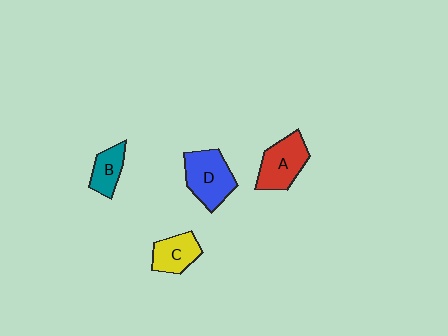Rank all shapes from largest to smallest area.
From largest to smallest: D (blue), A (red), C (yellow), B (teal).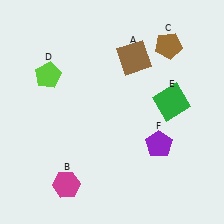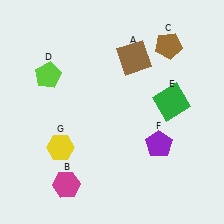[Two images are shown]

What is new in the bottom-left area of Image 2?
A yellow hexagon (G) was added in the bottom-left area of Image 2.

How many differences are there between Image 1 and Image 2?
There is 1 difference between the two images.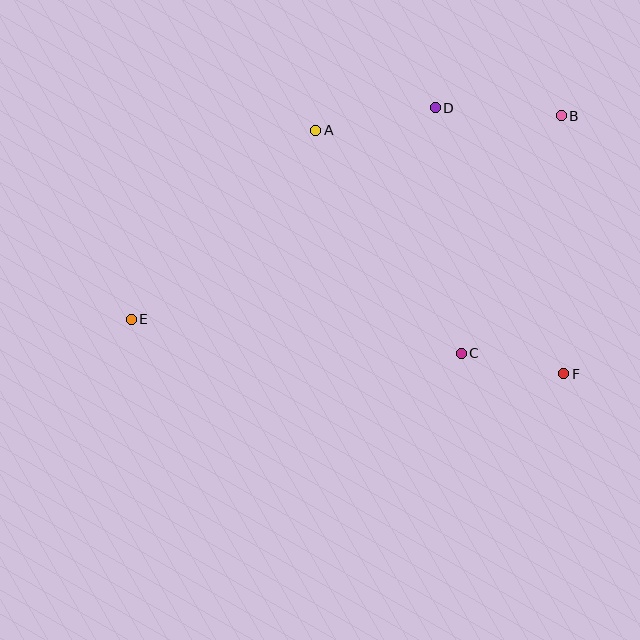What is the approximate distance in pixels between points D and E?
The distance between D and E is approximately 370 pixels.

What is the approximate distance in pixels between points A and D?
The distance between A and D is approximately 121 pixels.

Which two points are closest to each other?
Points C and F are closest to each other.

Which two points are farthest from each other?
Points B and E are farthest from each other.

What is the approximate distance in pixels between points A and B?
The distance between A and B is approximately 246 pixels.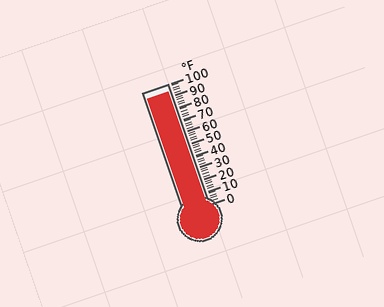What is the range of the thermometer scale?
The thermometer scale ranges from 0°F to 100°F.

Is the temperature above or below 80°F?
The temperature is above 80°F.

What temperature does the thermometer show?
The thermometer shows approximately 94°F.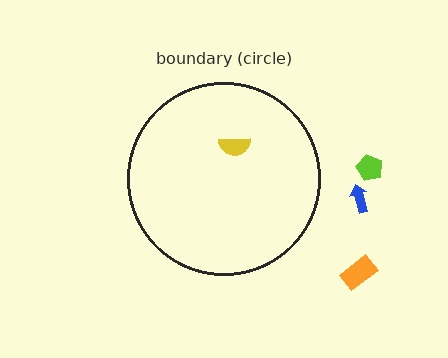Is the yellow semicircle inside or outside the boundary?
Inside.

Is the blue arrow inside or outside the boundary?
Outside.